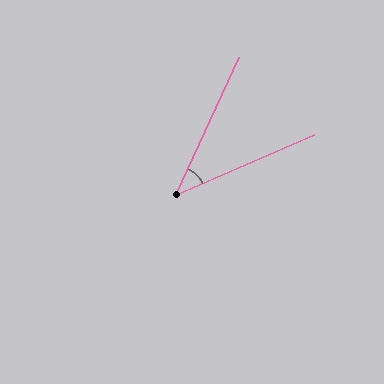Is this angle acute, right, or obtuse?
It is acute.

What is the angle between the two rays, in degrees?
Approximately 42 degrees.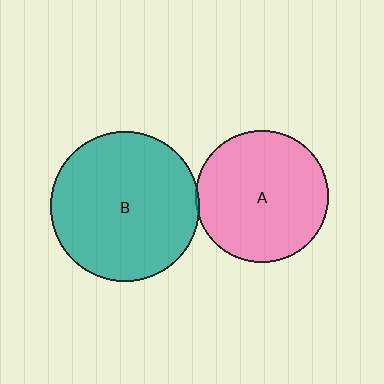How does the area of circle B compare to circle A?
Approximately 1.3 times.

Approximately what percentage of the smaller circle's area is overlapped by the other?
Approximately 5%.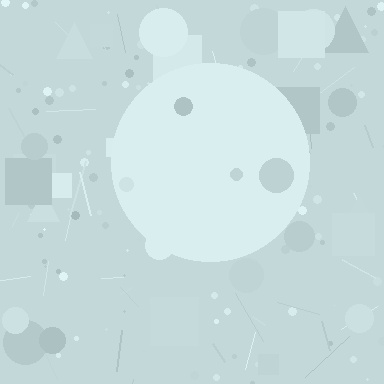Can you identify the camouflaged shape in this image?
The camouflaged shape is a circle.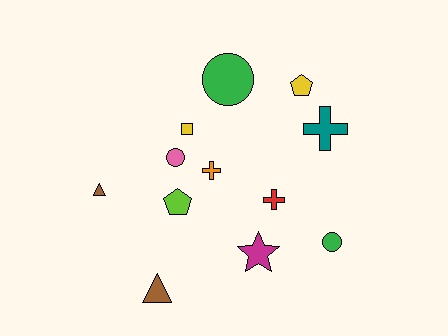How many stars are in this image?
There is 1 star.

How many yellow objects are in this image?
There are 2 yellow objects.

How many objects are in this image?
There are 12 objects.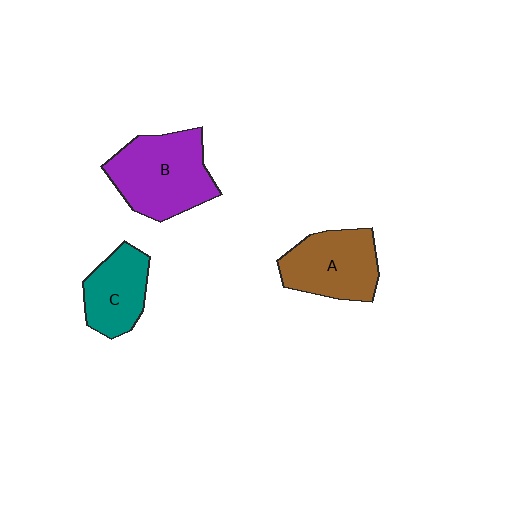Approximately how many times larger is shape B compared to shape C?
Approximately 1.6 times.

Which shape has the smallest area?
Shape C (teal).